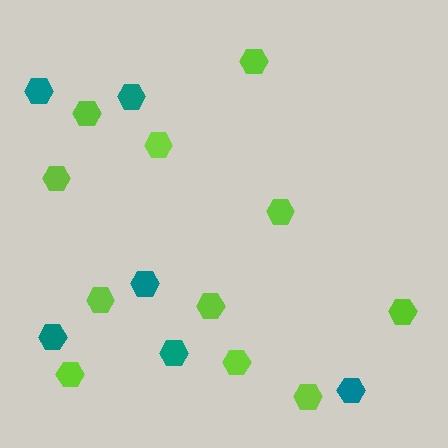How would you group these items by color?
There are 2 groups: one group of lime hexagons (11) and one group of teal hexagons (6).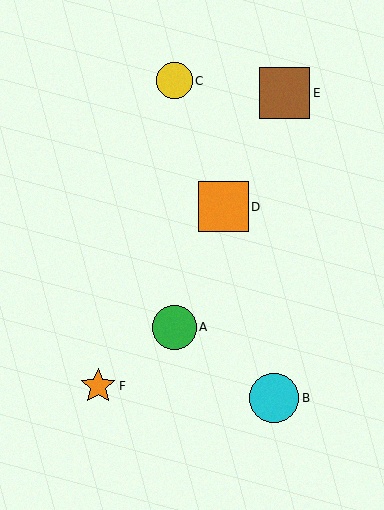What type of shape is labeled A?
Shape A is a green circle.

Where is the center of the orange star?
The center of the orange star is at (98, 386).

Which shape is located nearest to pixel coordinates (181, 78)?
The yellow circle (labeled C) at (174, 81) is nearest to that location.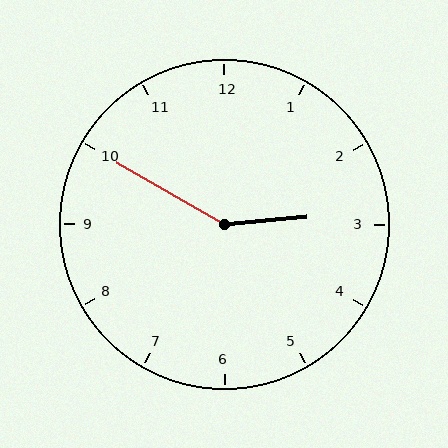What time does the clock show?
2:50.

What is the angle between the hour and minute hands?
Approximately 145 degrees.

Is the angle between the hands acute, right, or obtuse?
It is obtuse.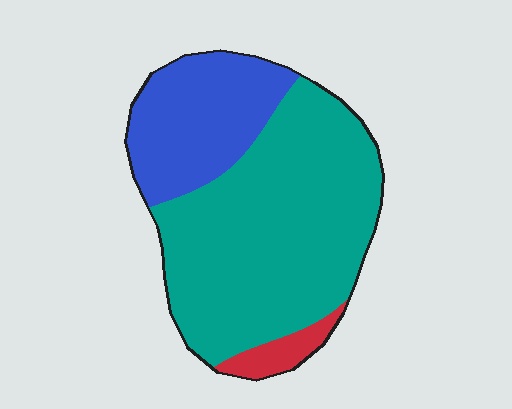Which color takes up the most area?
Teal, at roughly 65%.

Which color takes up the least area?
Red, at roughly 5%.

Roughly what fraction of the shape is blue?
Blue takes up about one quarter (1/4) of the shape.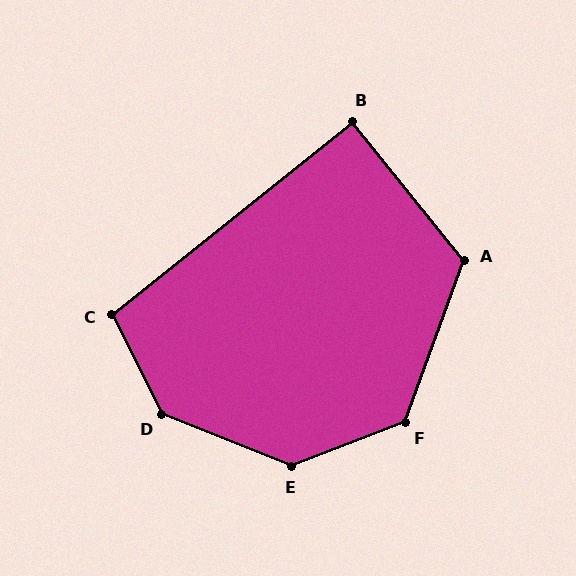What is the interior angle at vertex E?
Approximately 137 degrees (obtuse).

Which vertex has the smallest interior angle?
B, at approximately 90 degrees.